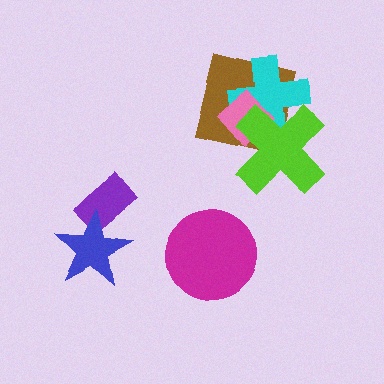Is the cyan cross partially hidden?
Yes, it is partially covered by another shape.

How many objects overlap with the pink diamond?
3 objects overlap with the pink diamond.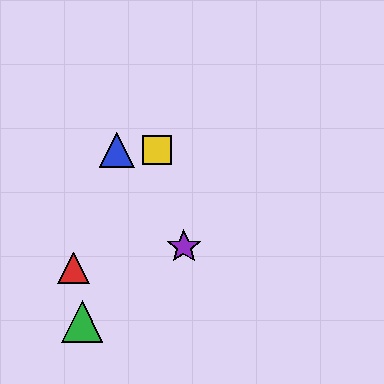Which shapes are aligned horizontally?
The blue triangle, the yellow square are aligned horizontally.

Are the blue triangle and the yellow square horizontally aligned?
Yes, both are at y≈150.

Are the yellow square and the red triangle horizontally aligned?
No, the yellow square is at y≈150 and the red triangle is at y≈268.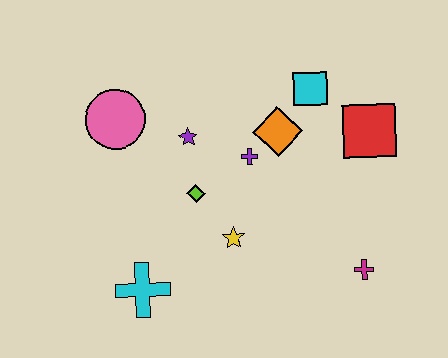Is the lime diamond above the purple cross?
No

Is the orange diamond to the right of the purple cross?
Yes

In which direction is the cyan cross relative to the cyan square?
The cyan cross is below the cyan square.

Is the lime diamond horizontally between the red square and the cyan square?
No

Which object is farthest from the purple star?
The magenta cross is farthest from the purple star.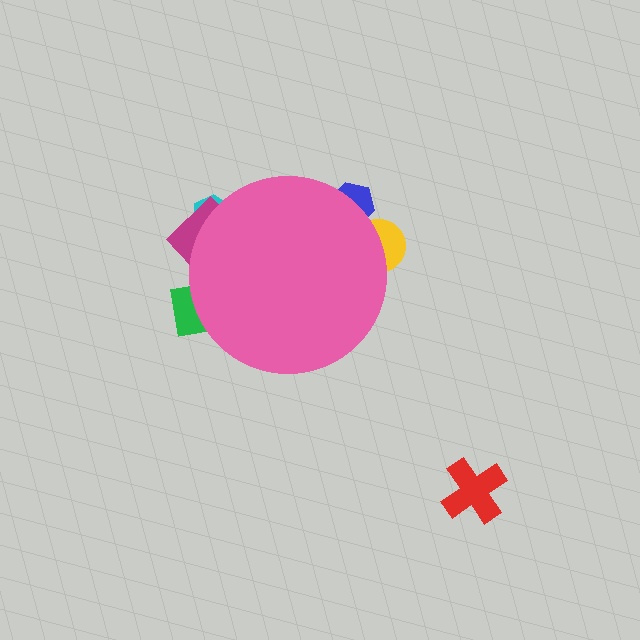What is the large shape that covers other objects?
A pink circle.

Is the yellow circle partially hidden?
Yes, the yellow circle is partially hidden behind the pink circle.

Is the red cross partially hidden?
No, the red cross is fully visible.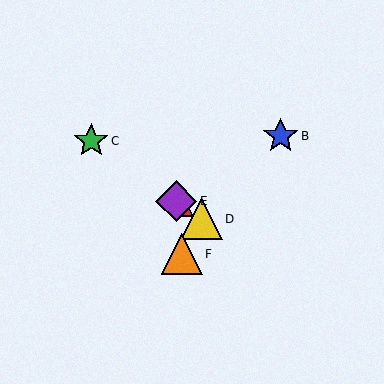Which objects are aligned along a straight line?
Objects A, C, D, E are aligned along a straight line.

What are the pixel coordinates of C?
Object C is at (91, 141).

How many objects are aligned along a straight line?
4 objects (A, C, D, E) are aligned along a straight line.